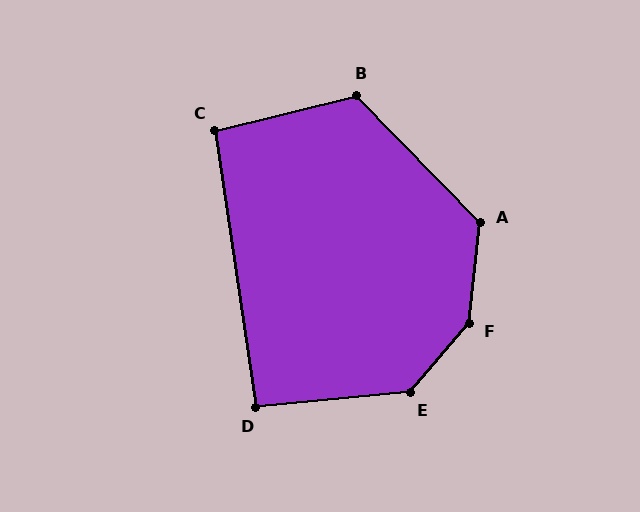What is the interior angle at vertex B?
Approximately 121 degrees (obtuse).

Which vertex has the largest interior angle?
F, at approximately 146 degrees.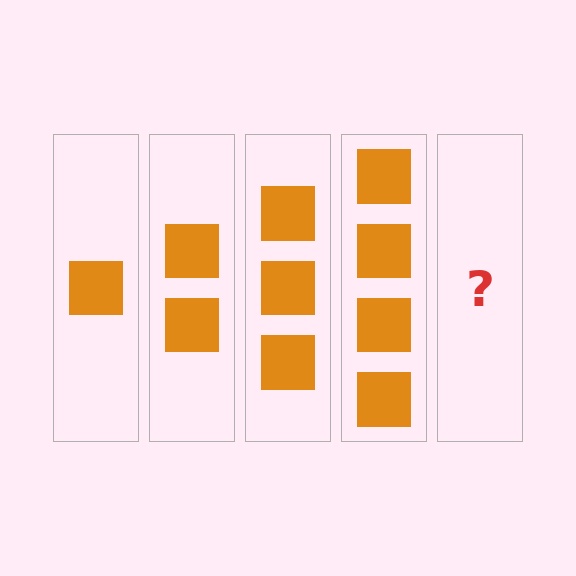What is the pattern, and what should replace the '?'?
The pattern is that each step adds one more square. The '?' should be 5 squares.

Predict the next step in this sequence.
The next step is 5 squares.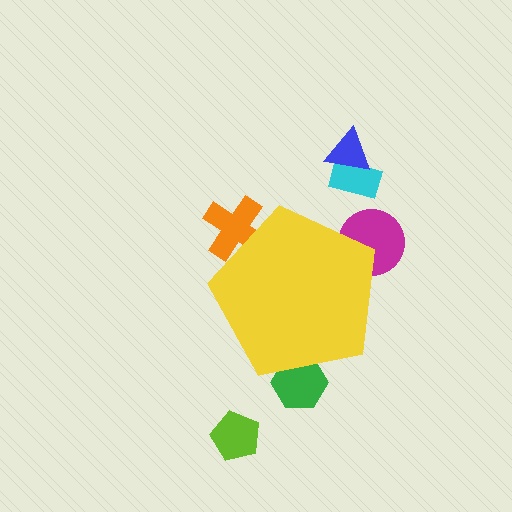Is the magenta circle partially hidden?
Yes, the magenta circle is partially hidden behind the yellow pentagon.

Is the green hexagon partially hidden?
Yes, the green hexagon is partially hidden behind the yellow pentagon.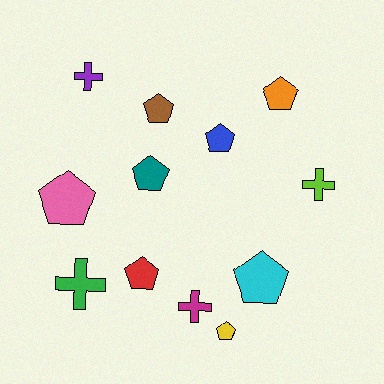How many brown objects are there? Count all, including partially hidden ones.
There is 1 brown object.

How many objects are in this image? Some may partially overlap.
There are 12 objects.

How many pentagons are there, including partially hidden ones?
There are 8 pentagons.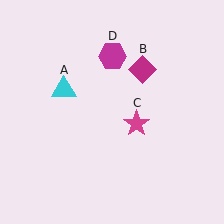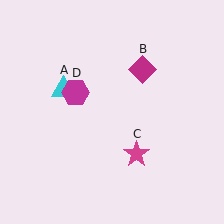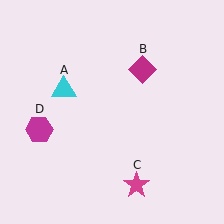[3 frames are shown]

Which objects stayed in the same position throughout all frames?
Cyan triangle (object A) and magenta diamond (object B) remained stationary.